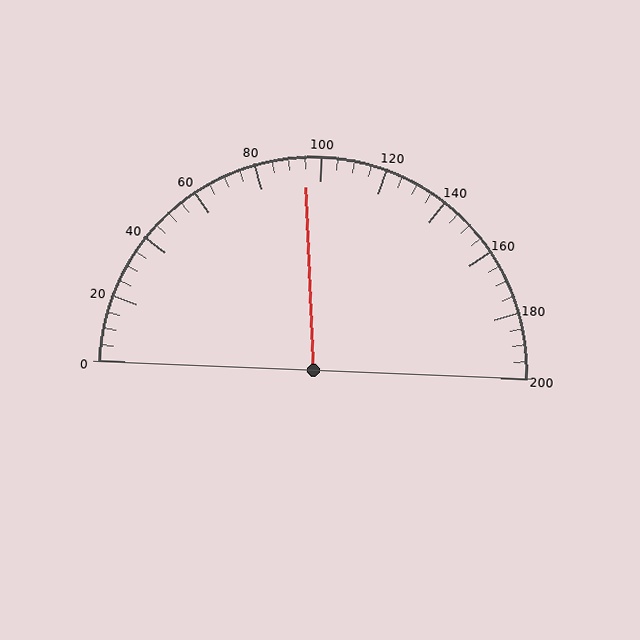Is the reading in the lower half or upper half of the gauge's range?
The reading is in the lower half of the range (0 to 200).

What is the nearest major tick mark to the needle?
The nearest major tick mark is 100.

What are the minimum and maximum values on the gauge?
The gauge ranges from 0 to 200.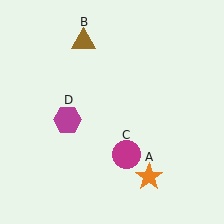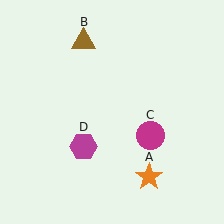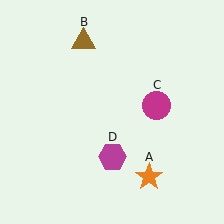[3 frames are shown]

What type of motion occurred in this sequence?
The magenta circle (object C), magenta hexagon (object D) rotated counterclockwise around the center of the scene.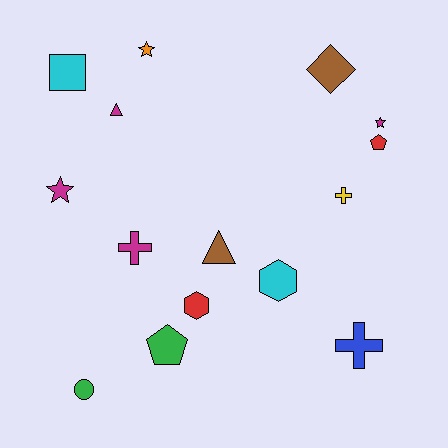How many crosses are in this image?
There are 3 crosses.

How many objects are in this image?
There are 15 objects.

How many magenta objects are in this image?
There are 4 magenta objects.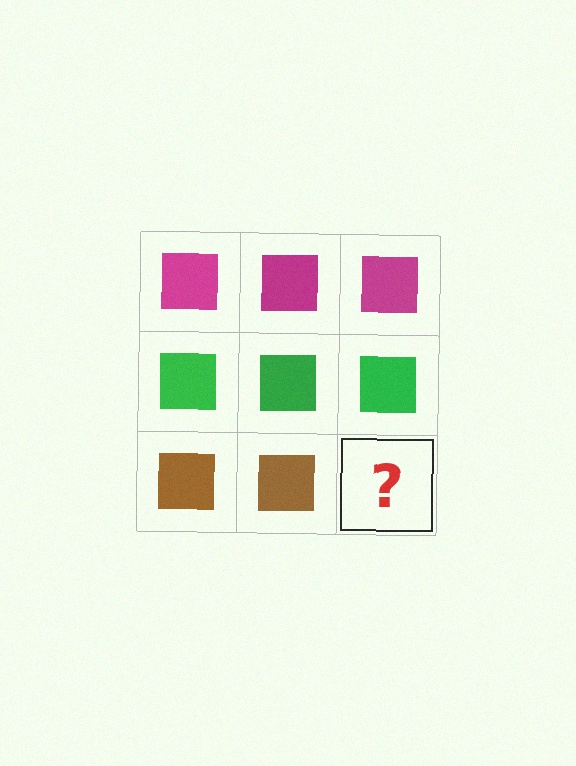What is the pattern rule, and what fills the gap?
The rule is that each row has a consistent color. The gap should be filled with a brown square.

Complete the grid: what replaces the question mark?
The question mark should be replaced with a brown square.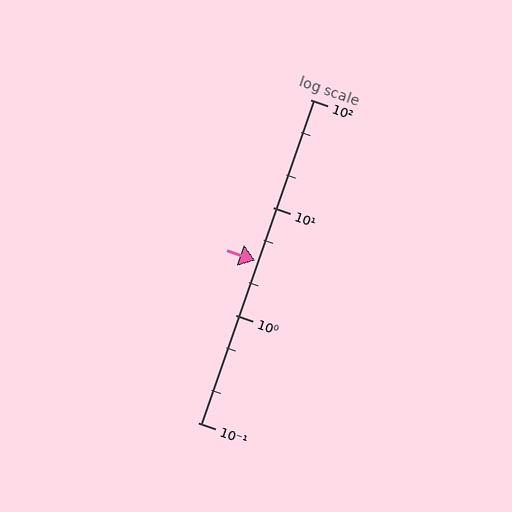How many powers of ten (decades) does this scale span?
The scale spans 3 decades, from 0.1 to 100.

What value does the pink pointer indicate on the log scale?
The pointer indicates approximately 3.2.